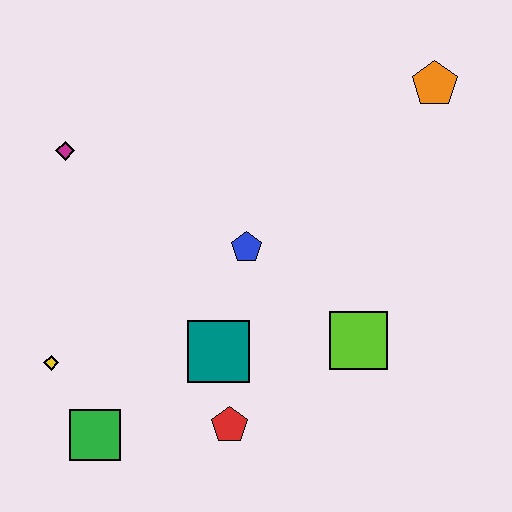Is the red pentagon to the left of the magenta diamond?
No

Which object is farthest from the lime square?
The magenta diamond is farthest from the lime square.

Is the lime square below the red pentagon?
No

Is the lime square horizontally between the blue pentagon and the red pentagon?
No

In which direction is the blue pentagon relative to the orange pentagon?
The blue pentagon is to the left of the orange pentagon.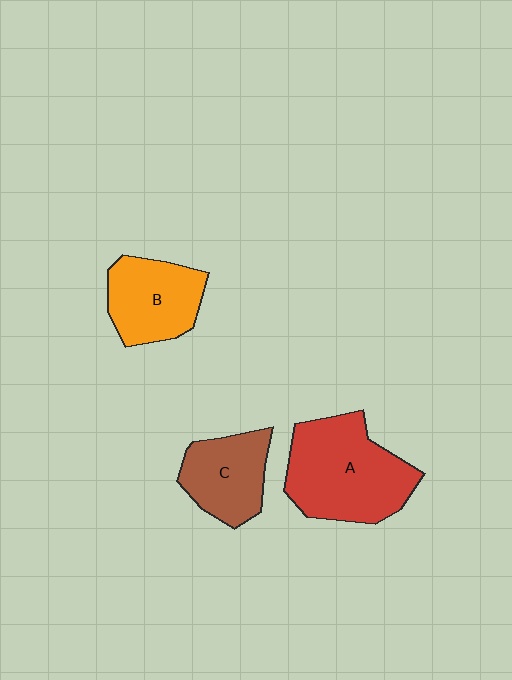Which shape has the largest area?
Shape A (red).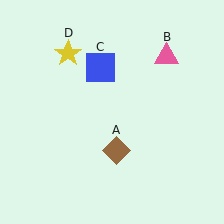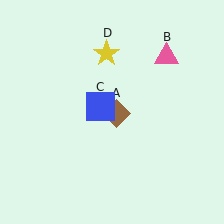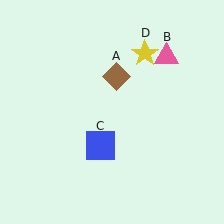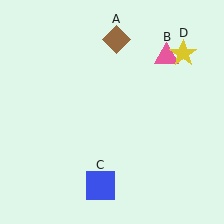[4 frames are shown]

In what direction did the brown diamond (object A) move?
The brown diamond (object A) moved up.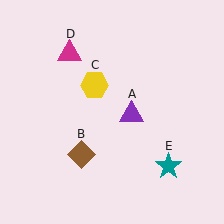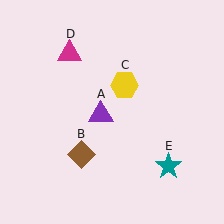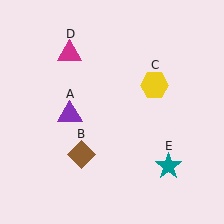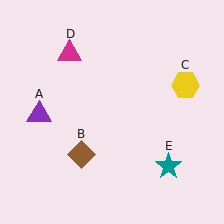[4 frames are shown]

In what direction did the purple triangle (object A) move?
The purple triangle (object A) moved left.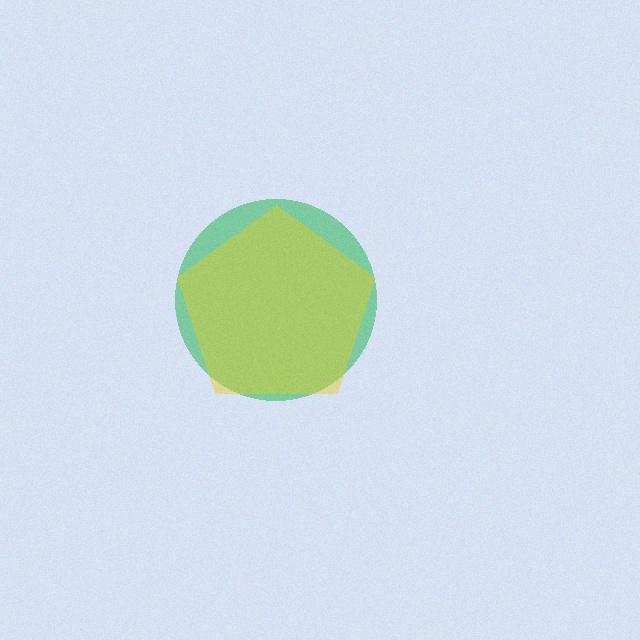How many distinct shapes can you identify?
There are 2 distinct shapes: a green circle, a yellow pentagon.